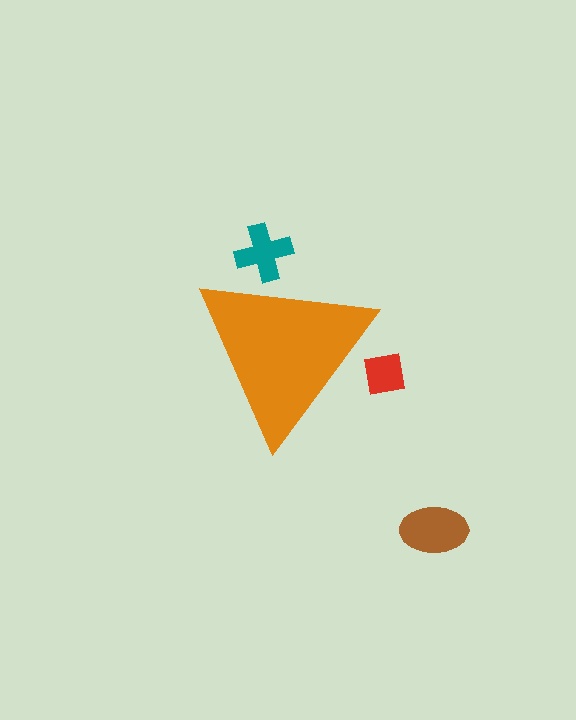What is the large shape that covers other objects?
An orange triangle.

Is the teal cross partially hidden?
Yes, the teal cross is partially hidden behind the orange triangle.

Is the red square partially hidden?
Yes, the red square is partially hidden behind the orange triangle.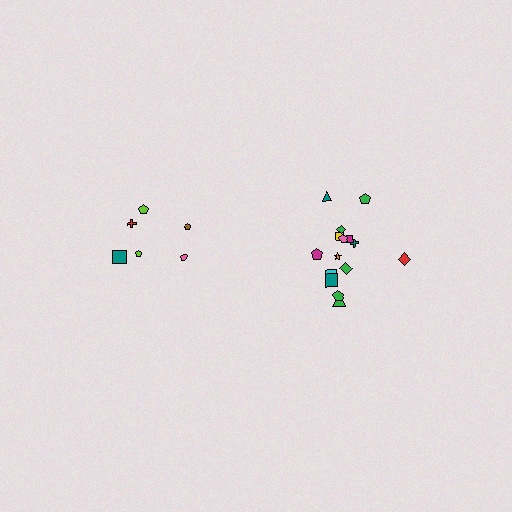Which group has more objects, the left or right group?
The right group.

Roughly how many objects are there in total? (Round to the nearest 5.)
Roughly 20 objects in total.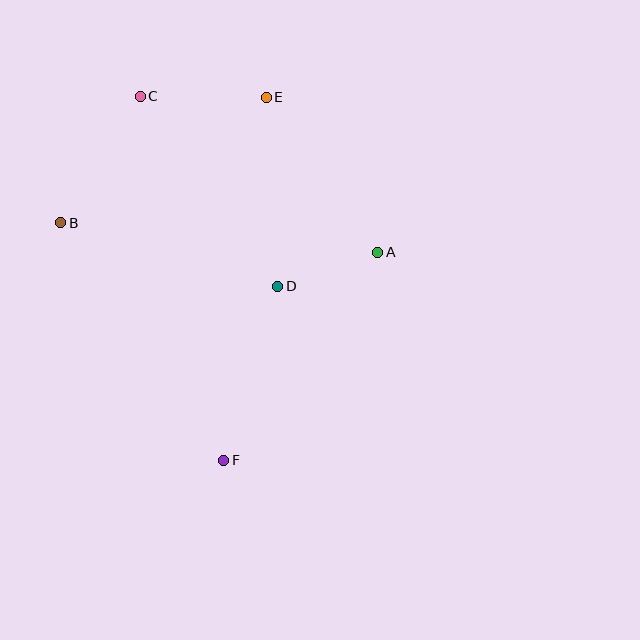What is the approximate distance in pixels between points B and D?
The distance between B and D is approximately 226 pixels.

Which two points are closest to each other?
Points A and D are closest to each other.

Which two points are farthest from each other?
Points C and F are farthest from each other.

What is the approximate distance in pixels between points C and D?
The distance between C and D is approximately 235 pixels.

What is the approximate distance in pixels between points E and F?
The distance between E and F is approximately 366 pixels.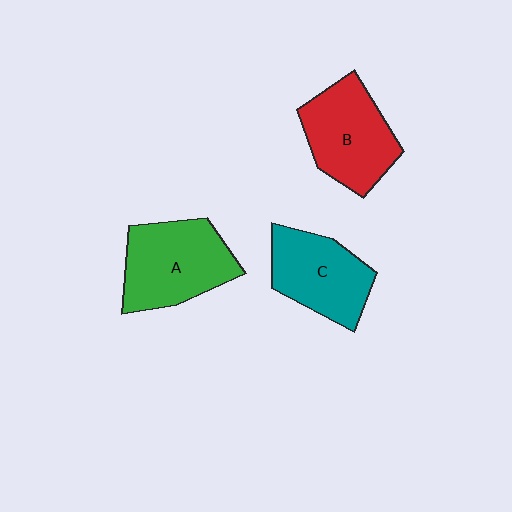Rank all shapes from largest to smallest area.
From largest to smallest: A (green), B (red), C (teal).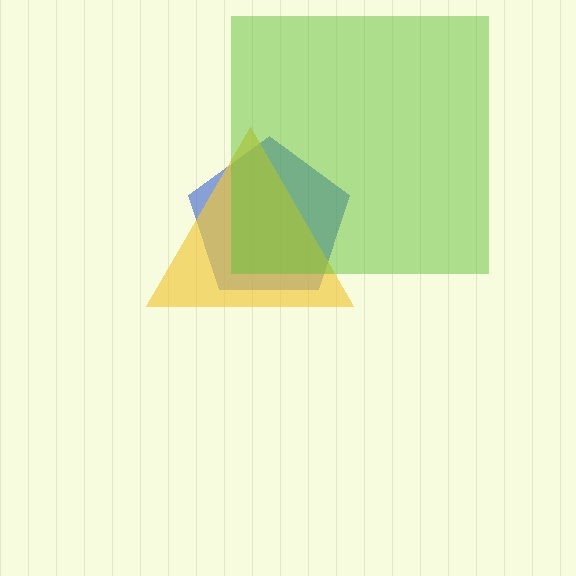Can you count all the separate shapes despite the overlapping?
Yes, there are 3 separate shapes.